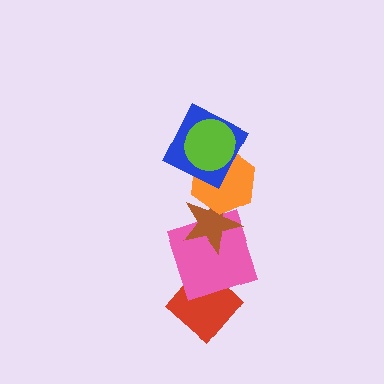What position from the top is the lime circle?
The lime circle is 1st from the top.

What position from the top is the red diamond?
The red diamond is 6th from the top.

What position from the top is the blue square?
The blue square is 2nd from the top.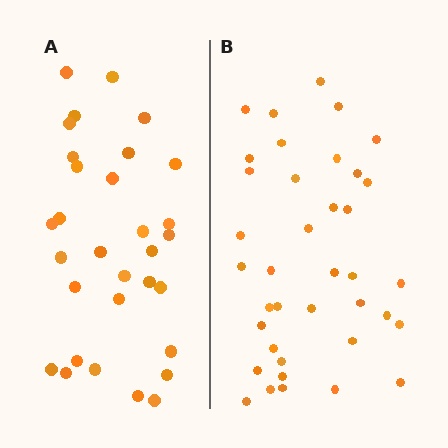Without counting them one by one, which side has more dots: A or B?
Region B (the right region) has more dots.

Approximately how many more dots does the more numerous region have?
Region B has roughly 8 or so more dots than region A.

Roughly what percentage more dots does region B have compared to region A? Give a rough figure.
About 25% more.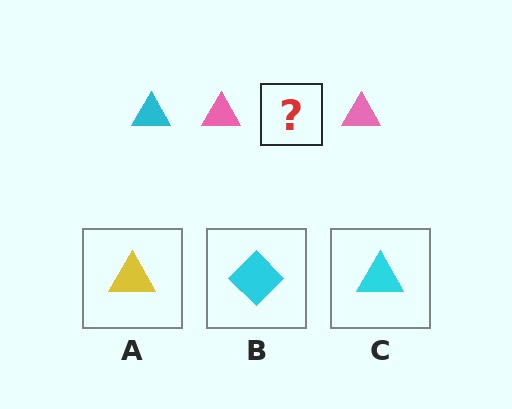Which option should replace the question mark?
Option C.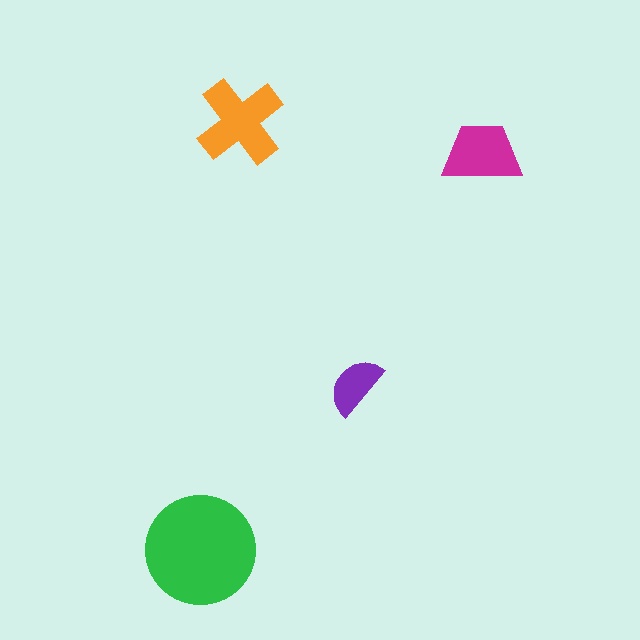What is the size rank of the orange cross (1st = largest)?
2nd.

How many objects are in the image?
There are 4 objects in the image.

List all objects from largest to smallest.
The green circle, the orange cross, the magenta trapezoid, the purple semicircle.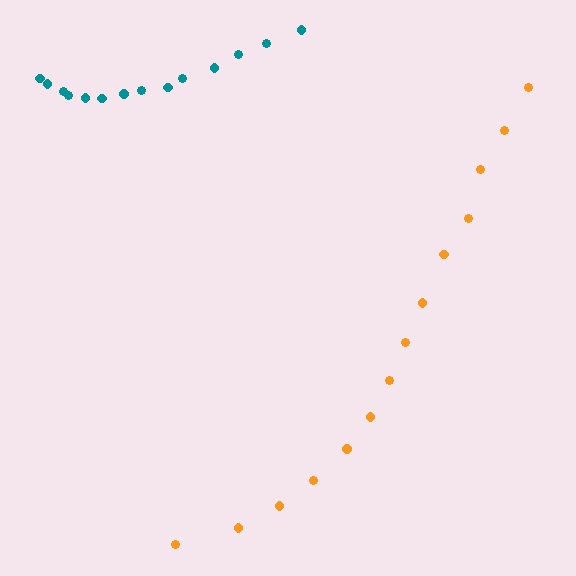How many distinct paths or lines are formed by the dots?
There are 2 distinct paths.